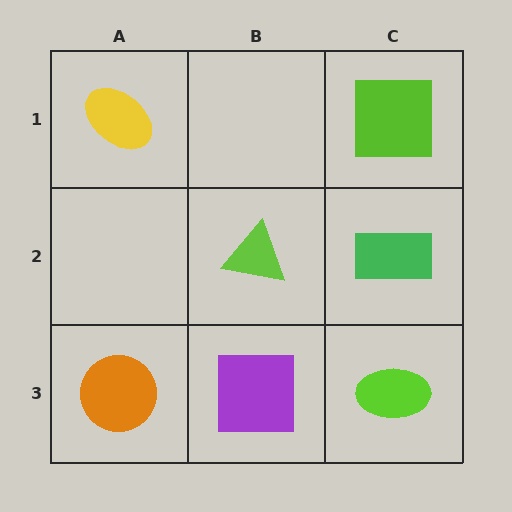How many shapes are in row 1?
2 shapes.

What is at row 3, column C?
A lime ellipse.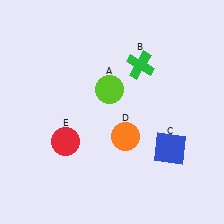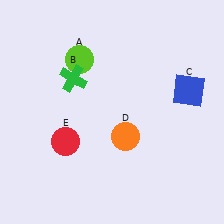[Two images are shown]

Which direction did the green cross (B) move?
The green cross (B) moved left.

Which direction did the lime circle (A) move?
The lime circle (A) moved left.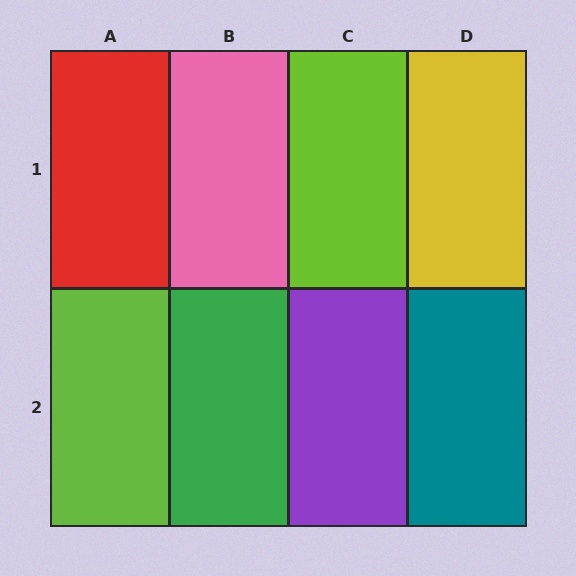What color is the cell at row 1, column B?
Pink.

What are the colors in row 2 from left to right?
Lime, green, purple, teal.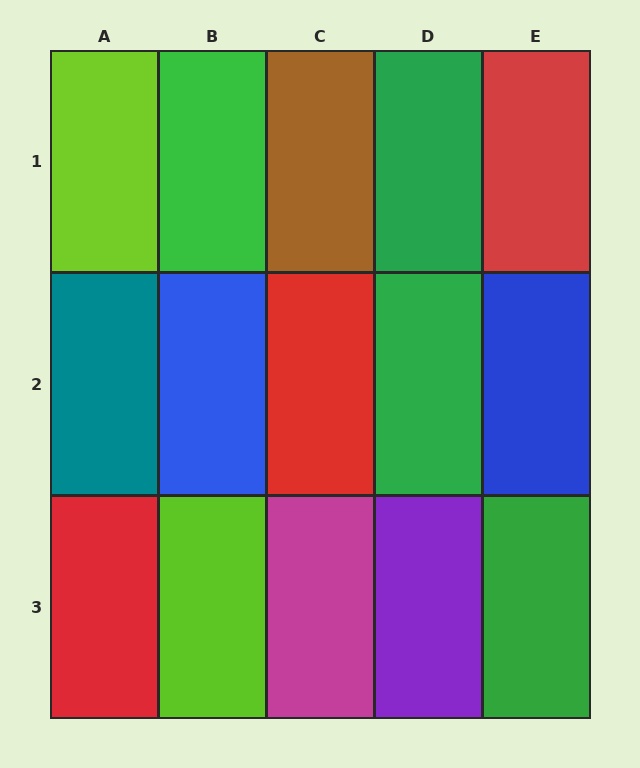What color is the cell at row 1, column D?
Green.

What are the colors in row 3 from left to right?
Red, lime, magenta, purple, green.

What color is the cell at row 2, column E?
Blue.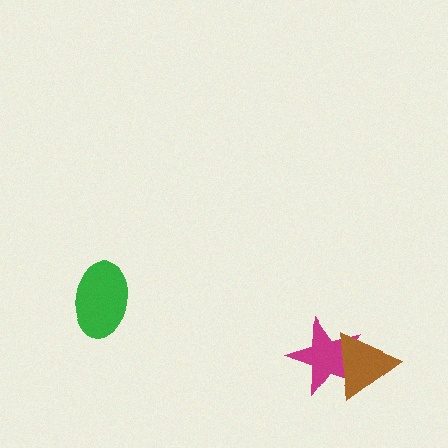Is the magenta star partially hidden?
Yes, it is partially covered by another shape.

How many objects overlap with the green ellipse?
0 objects overlap with the green ellipse.